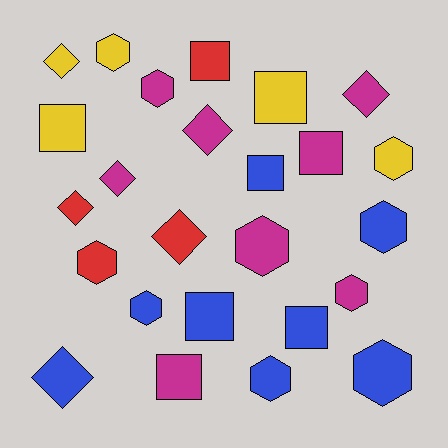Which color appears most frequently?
Magenta, with 8 objects.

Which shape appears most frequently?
Hexagon, with 10 objects.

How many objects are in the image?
There are 25 objects.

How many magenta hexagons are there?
There are 3 magenta hexagons.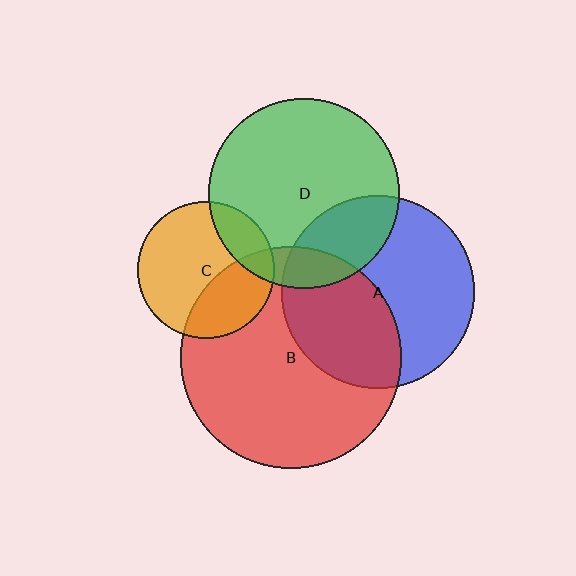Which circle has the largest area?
Circle B (red).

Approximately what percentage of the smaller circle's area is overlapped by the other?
Approximately 20%.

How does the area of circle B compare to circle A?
Approximately 1.3 times.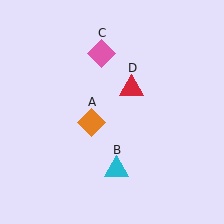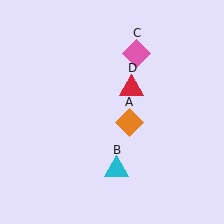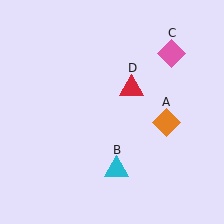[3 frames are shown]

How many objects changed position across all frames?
2 objects changed position: orange diamond (object A), pink diamond (object C).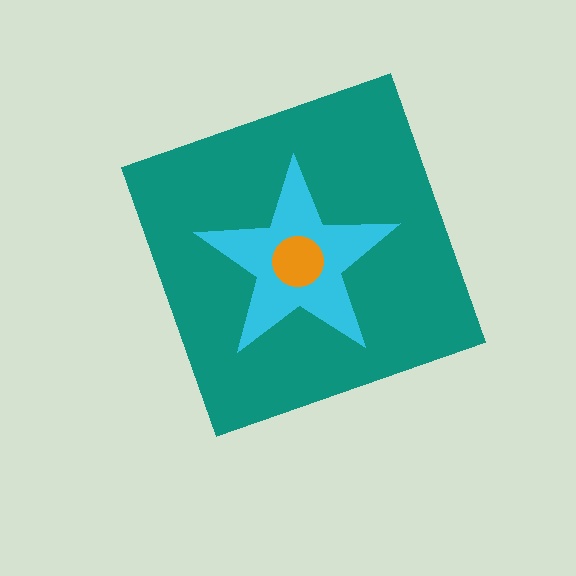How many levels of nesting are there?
3.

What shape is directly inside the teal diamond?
The cyan star.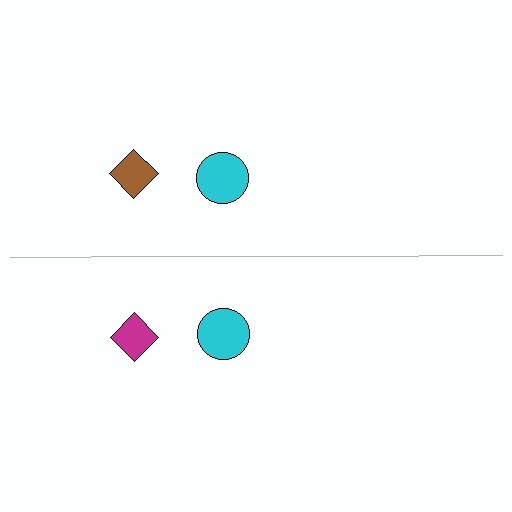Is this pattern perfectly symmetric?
No, the pattern is not perfectly symmetric. The magenta diamond on the bottom side breaks the symmetry — its mirror counterpart is brown.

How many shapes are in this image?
There are 4 shapes in this image.